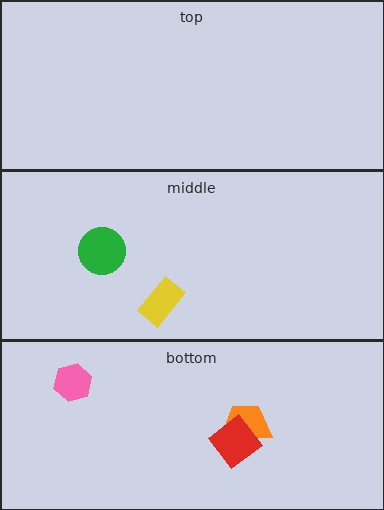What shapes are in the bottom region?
The orange trapezoid, the red diamond, the pink hexagon.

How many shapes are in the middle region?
2.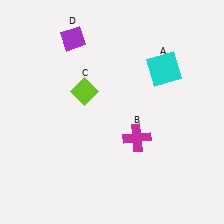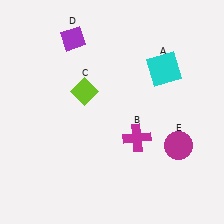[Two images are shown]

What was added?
A magenta circle (E) was added in Image 2.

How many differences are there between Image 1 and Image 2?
There is 1 difference between the two images.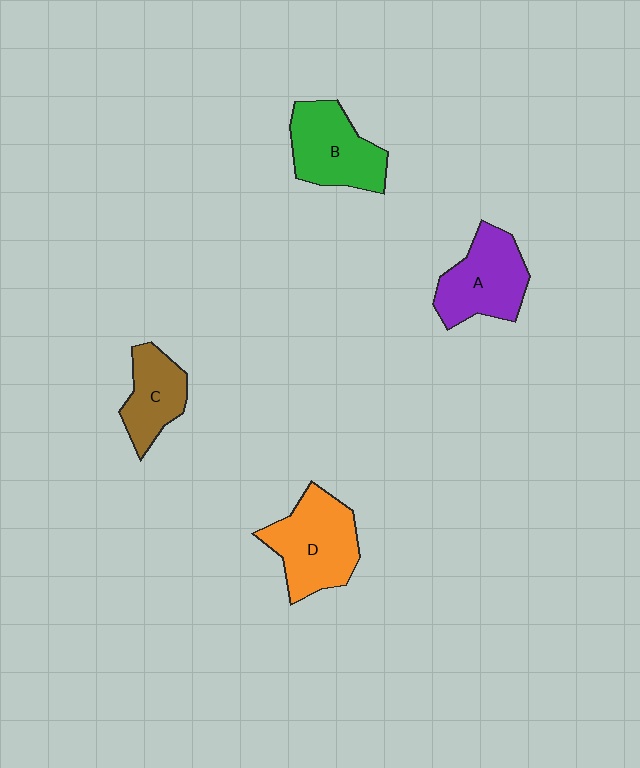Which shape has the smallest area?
Shape C (brown).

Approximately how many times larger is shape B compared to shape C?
Approximately 1.4 times.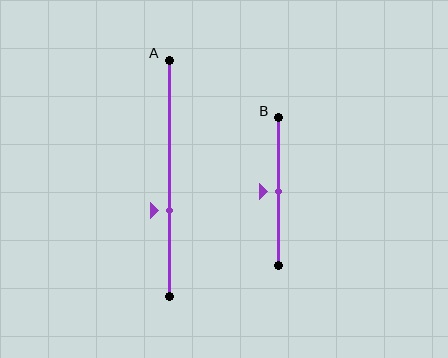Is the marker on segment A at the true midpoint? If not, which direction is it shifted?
No, the marker on segment A is shifted downward by about 14% of the segment length.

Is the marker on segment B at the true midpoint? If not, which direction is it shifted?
Yes, the marker on segment B is at the true midpoint.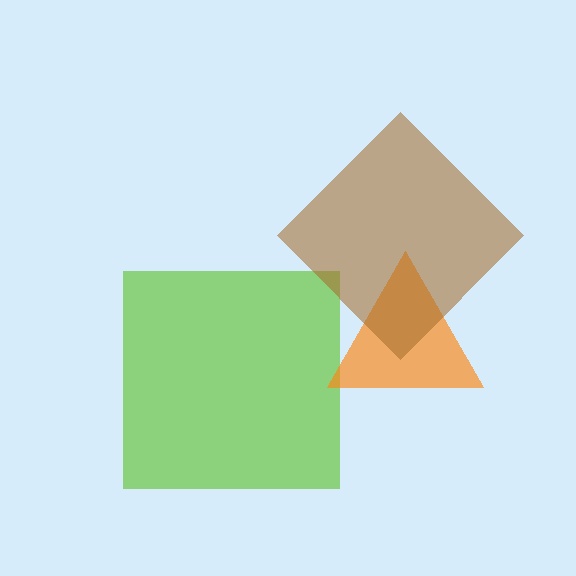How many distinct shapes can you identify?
There are 3 distinct shapes: a lime square, an orange triangle, a brown diamond.